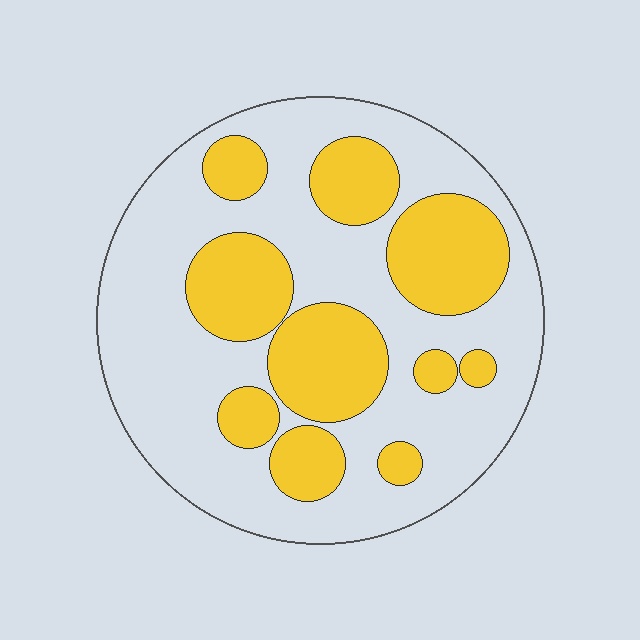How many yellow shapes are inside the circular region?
10.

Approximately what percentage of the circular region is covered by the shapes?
Approximately 35%.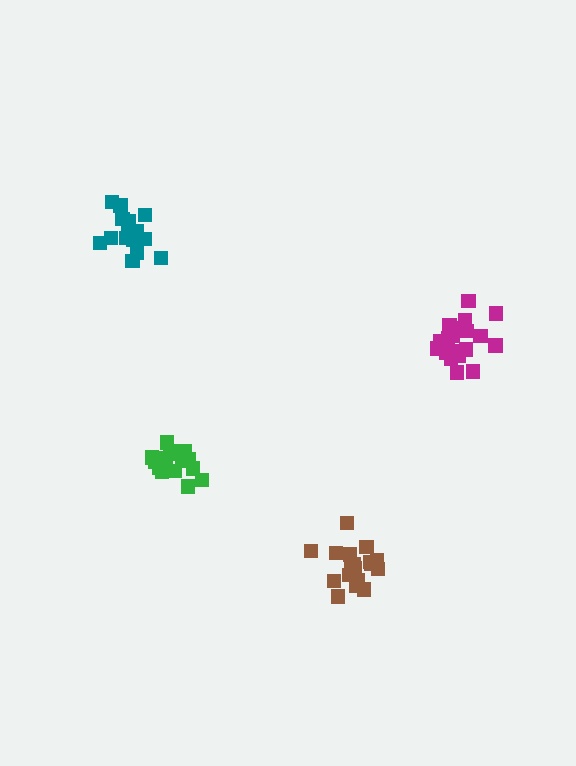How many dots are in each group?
Group 1: 16 dots, Group 2: 16 dots, Group 3: 21 dots, Group 4: 20 dots (73 total).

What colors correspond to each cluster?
The clusters are colored: teal, green, magenta, brown.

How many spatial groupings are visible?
There are 4 spatial groupings.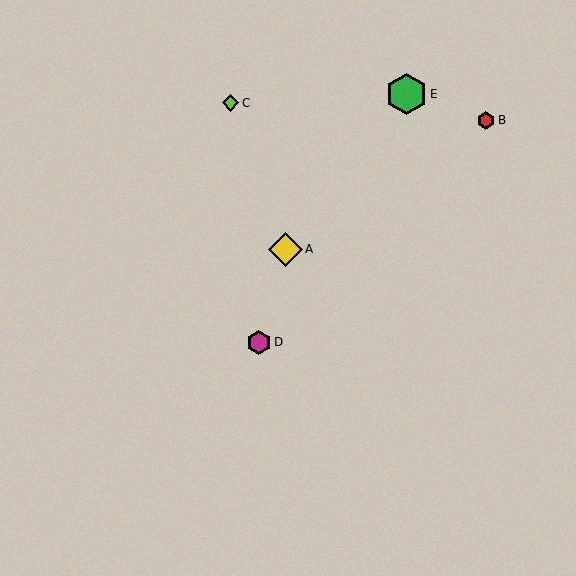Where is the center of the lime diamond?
The center of the lime diamond is at (231, 103).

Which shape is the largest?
The green hexagon (labeled E) is the largest.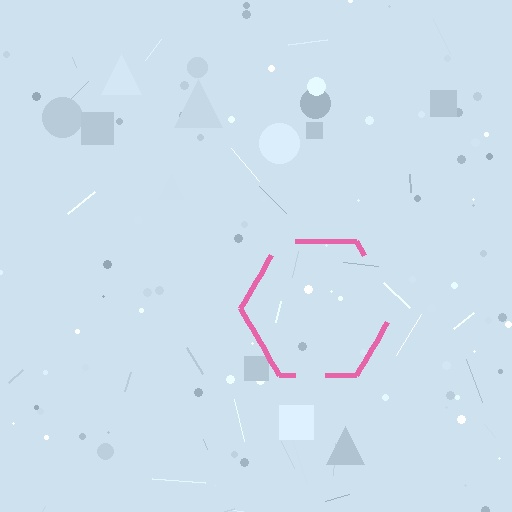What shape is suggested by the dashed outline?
The dashed outline suggests a hexagon.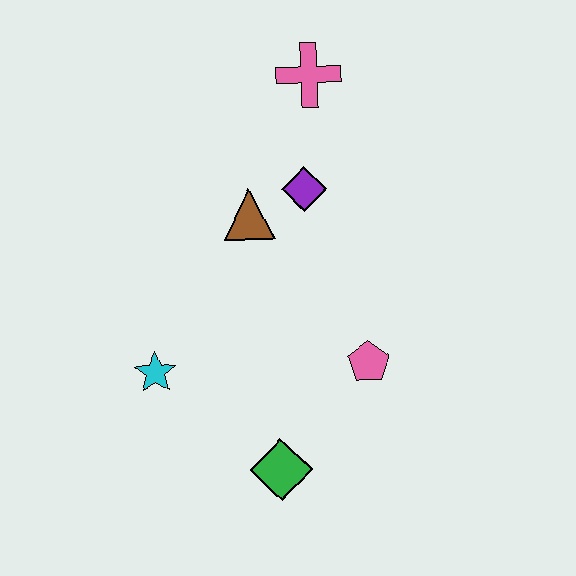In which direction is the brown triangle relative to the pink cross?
The brown triangle is below the pink cross.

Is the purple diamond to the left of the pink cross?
Yes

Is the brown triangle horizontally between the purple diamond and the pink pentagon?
No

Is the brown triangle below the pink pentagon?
No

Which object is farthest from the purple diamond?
The green diamond is farthest from the purple diamond.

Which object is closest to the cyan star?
The green diamond is closest to the cyan star.